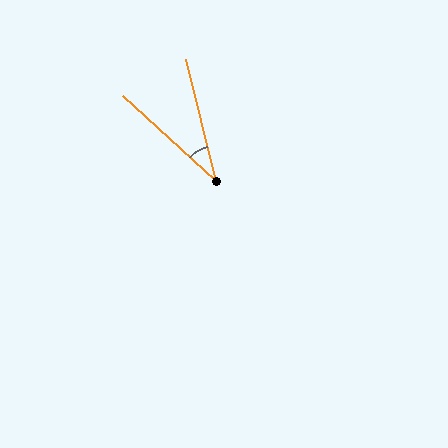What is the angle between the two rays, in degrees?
Approximately 34 degrees.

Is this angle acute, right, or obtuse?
It is acute.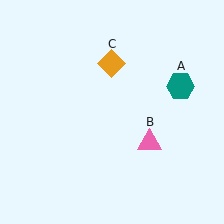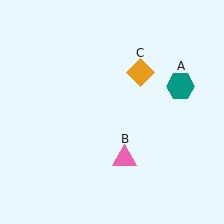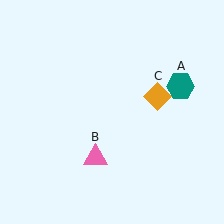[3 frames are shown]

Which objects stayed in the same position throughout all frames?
Teal hexagon (object A) remained stationary.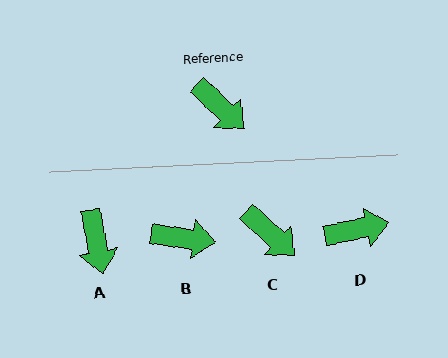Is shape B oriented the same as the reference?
No, it is off by about 35 degrees.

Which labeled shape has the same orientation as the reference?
C.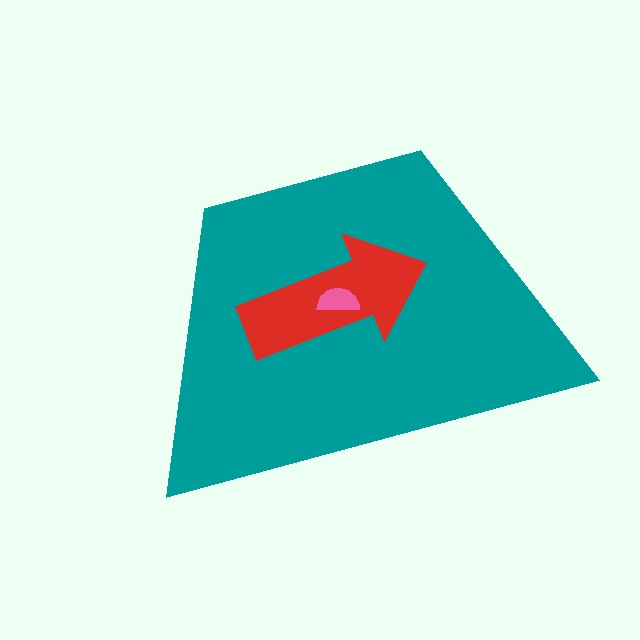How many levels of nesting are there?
3.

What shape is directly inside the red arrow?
The pink semicircle.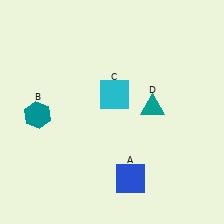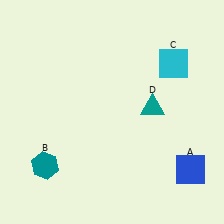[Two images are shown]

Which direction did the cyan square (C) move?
The cyan square (C) moved right.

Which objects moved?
The objects that moved are: the blue square (A), the teal hexagon (B), the cyan square (C).